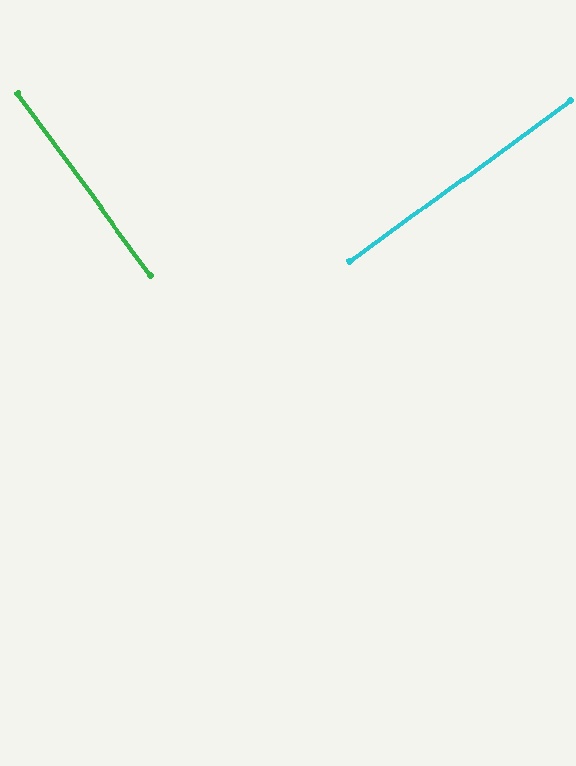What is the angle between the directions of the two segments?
Approximately 90 degrees.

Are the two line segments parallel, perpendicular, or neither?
Perpendicular — they meet at approximately 90°.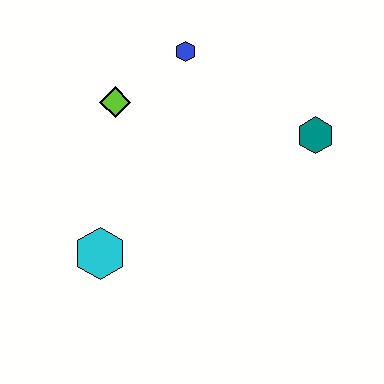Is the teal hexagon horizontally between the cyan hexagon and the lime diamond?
No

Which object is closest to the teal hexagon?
The blue hexagon is closest to the teal hexagon.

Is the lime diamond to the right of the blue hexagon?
No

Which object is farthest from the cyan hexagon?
The teal hexagon is farthest from the cyan hexagon.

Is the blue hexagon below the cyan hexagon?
No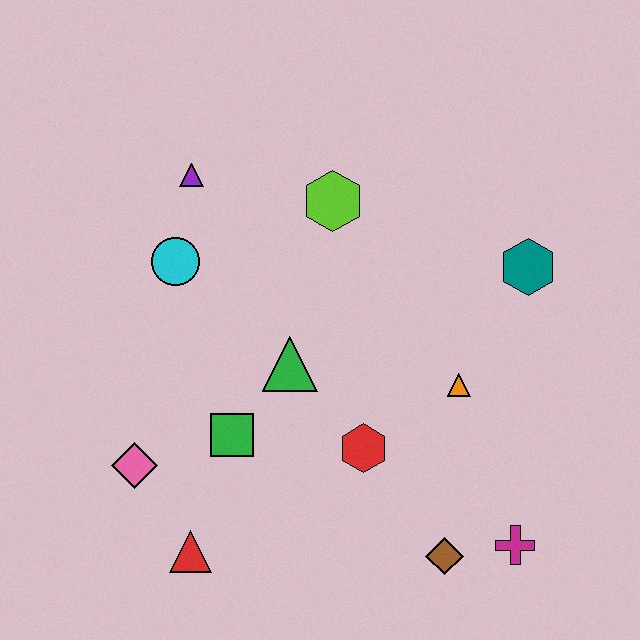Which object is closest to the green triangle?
The green square is closest to the green triangle.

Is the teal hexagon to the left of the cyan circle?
No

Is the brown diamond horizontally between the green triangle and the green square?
No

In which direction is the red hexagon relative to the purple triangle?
The red hexagon is below the purple triangle.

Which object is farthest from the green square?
The teal hexagon is farthest from the green square.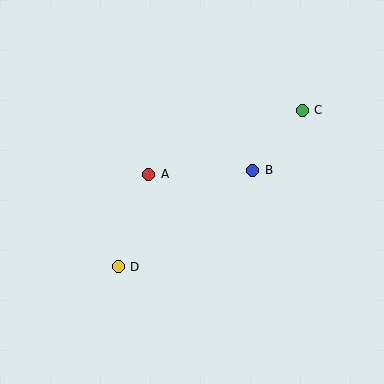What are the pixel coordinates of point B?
Point B is at (253, 170).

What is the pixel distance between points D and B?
The distance between D and B is 166 pixels.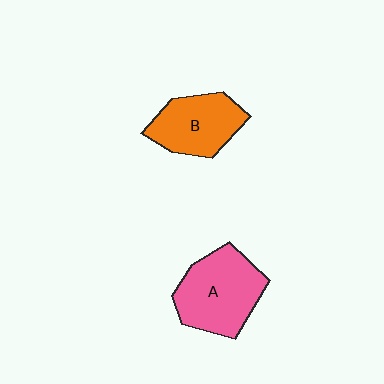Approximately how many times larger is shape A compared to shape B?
Approximately 1.2 times.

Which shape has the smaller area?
Shape B (orange).